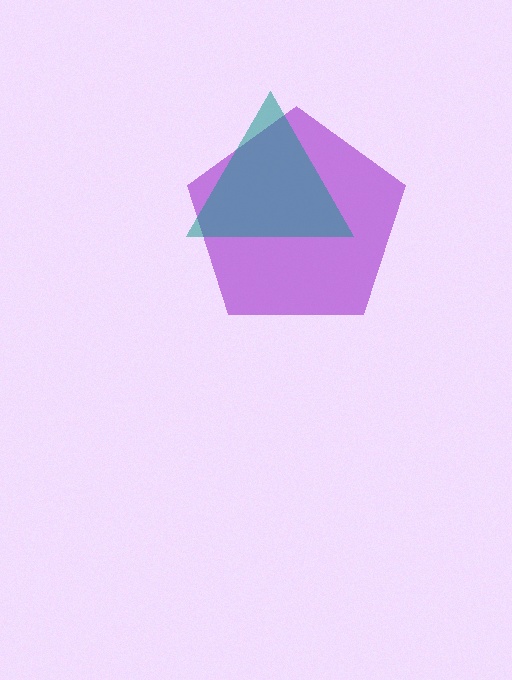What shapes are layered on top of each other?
The layered shapes are: a purple pentagon, a teal triangle.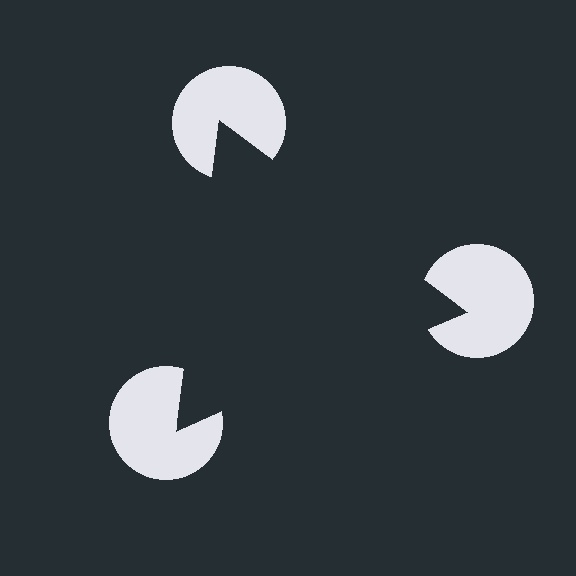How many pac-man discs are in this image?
There are 3 — one at each vertex of the illusory triangle.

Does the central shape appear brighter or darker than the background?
It typically appears slightly darker than the background, even though no actual brightness change is drawn.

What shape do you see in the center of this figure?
An illusory triangle — its edges are inferred from the aligned wedge cuts in the pac-man discs, not physically drawn.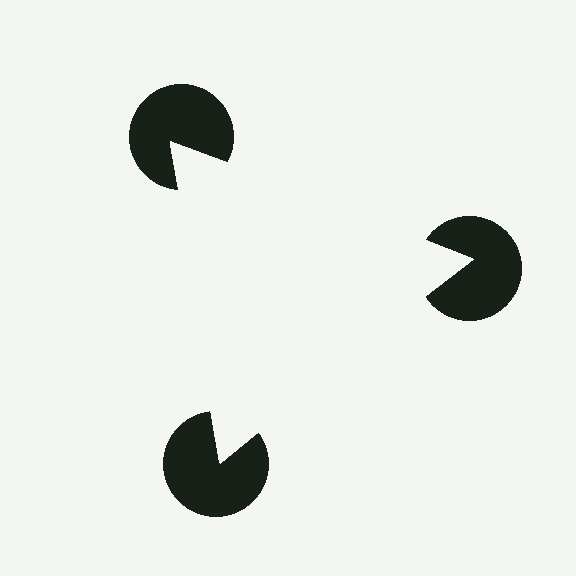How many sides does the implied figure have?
3 sides.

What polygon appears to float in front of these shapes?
An illusory triangle — its edges are inferred from the aligned wedge cuts in the pac-man discs, not physically drawn.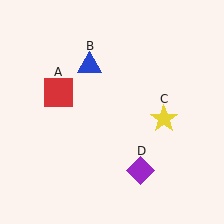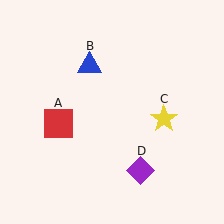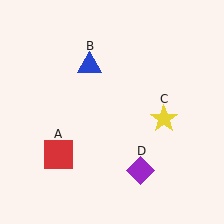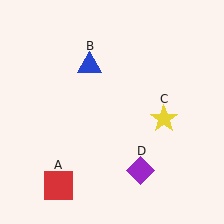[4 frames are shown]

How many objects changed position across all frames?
1 object changed position: red square (object A).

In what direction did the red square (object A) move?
The red square (object A) moved down.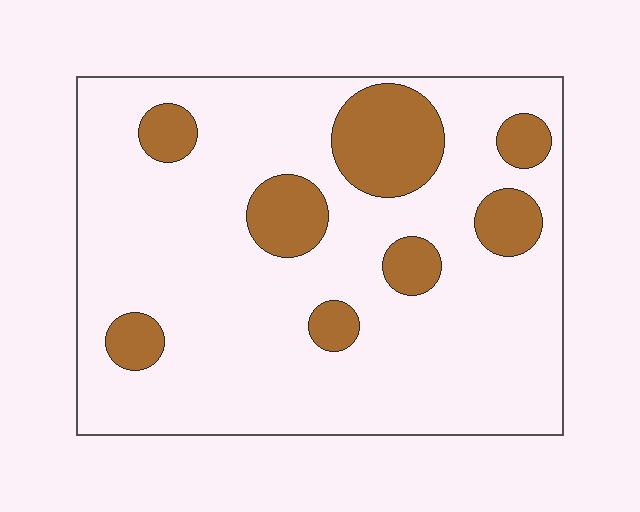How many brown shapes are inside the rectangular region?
8.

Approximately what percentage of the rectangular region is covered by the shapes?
Approximately 20%.